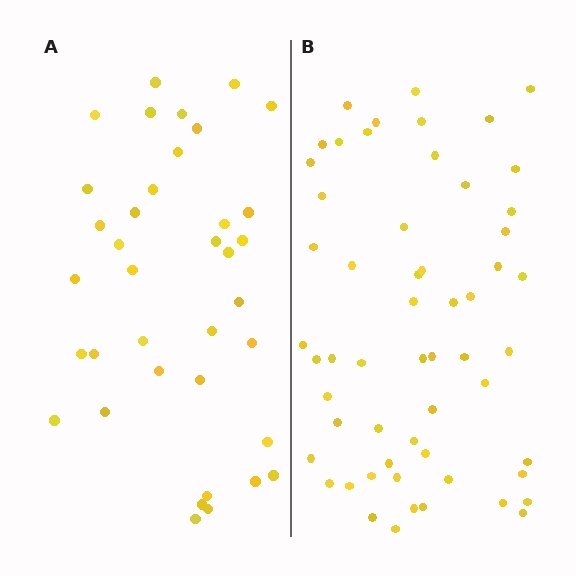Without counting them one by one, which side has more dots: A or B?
Region B (the right region) has more dots.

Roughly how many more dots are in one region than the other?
Region B has approximately 20 more dots than region A.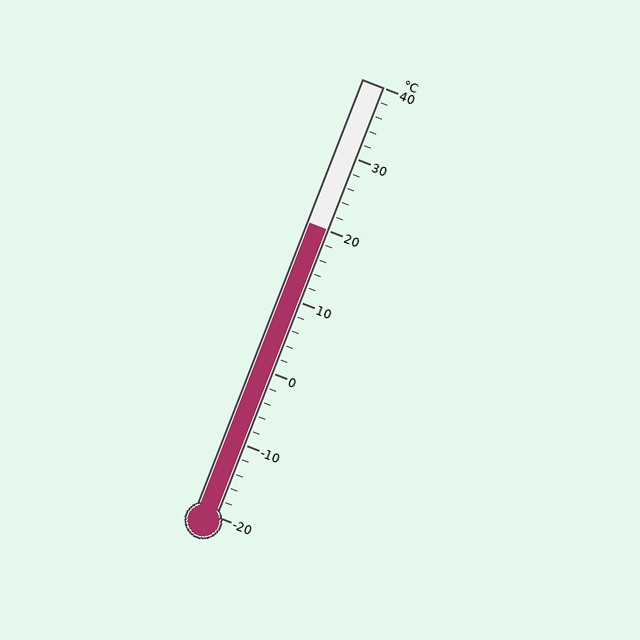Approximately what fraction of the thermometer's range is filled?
The thermometer is filled to approximately 65% of its range.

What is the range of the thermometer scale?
The thermometer scale ranges from -20°C to 40°C.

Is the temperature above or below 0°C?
The temperature is above 0°C.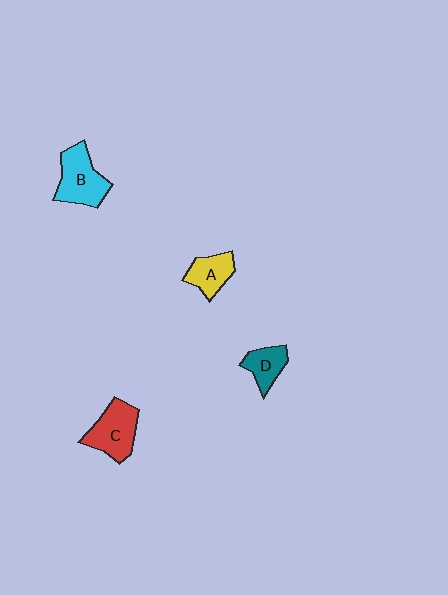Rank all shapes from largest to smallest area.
From largest to smallest: B (cyan), C (red), A (yellow), D (teal).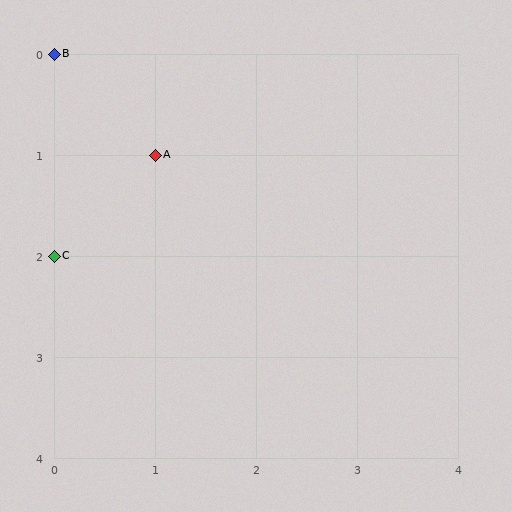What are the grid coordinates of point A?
Point A is at grid coordinates (1, 1).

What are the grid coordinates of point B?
Point B is at grid coordinates (0, 0).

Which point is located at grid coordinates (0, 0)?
Point B is at (0, 0).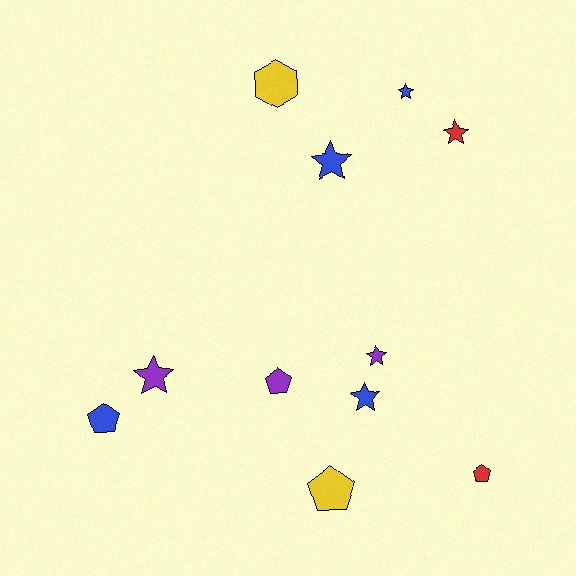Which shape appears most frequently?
Star, with 6 objects.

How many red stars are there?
There is 1 red star.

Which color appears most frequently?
Blue, with 4 objects.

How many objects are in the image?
There are 11 objects.